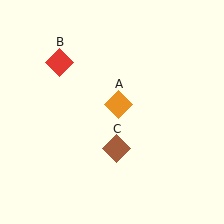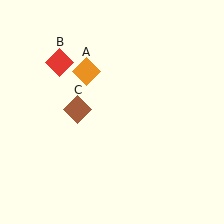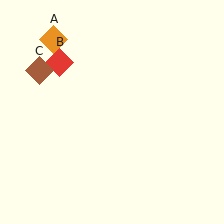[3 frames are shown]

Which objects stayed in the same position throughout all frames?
Red diamond (object B) remained stationary.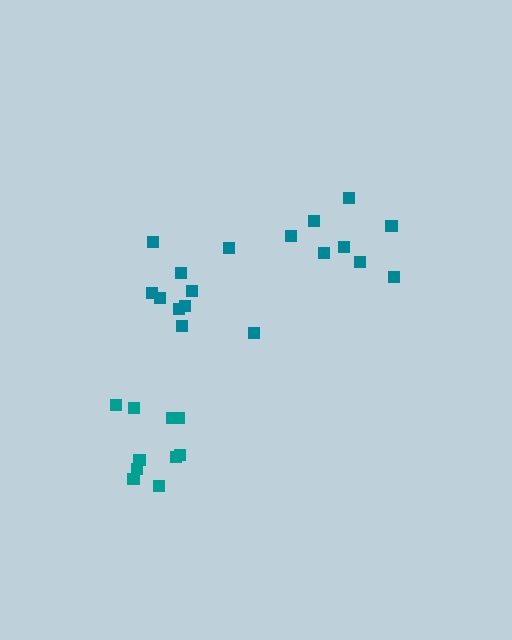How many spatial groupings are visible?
There are 3 spatial groupings.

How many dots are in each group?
Group 1: 10 dots, Group 2: 9 dots, Group 3: 10 dots (29 total).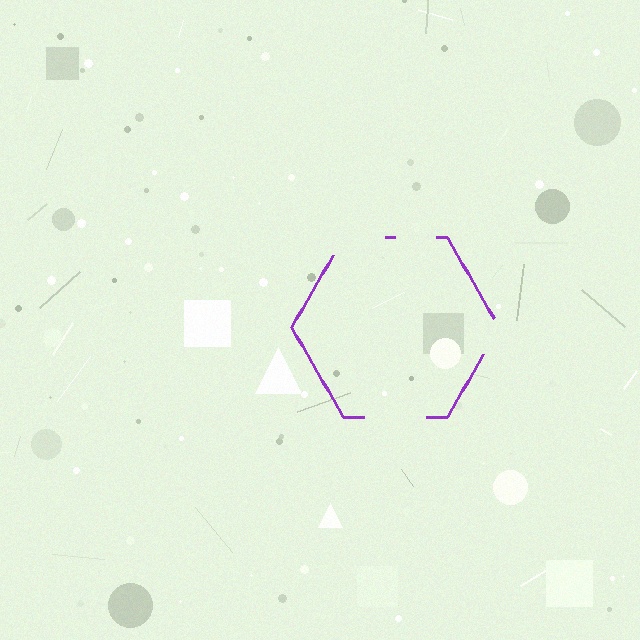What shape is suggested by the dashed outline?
The dashed outline suggests a hexagon.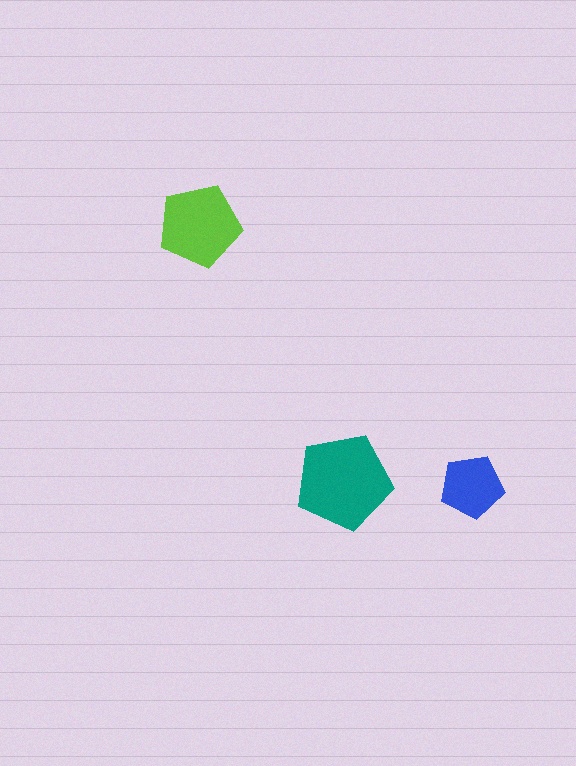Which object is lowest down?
The blue pentagon is bottommost.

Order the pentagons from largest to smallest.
the teal one, the lime one, the blue one.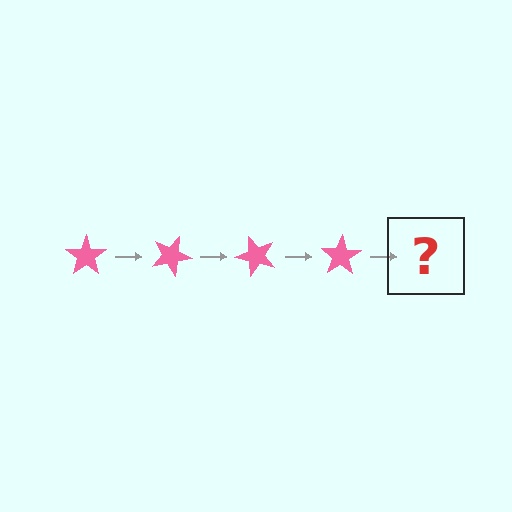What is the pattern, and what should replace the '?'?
The pattern is that the star rotates 25 degrees each step. The '?' should be a pink star rotated 100 degrees.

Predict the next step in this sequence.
The next step is a pink star rotated 100 degrees.